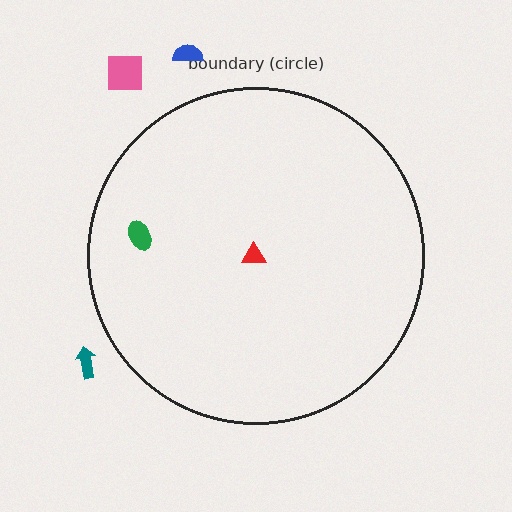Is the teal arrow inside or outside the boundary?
Outside.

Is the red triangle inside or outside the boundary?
Inside.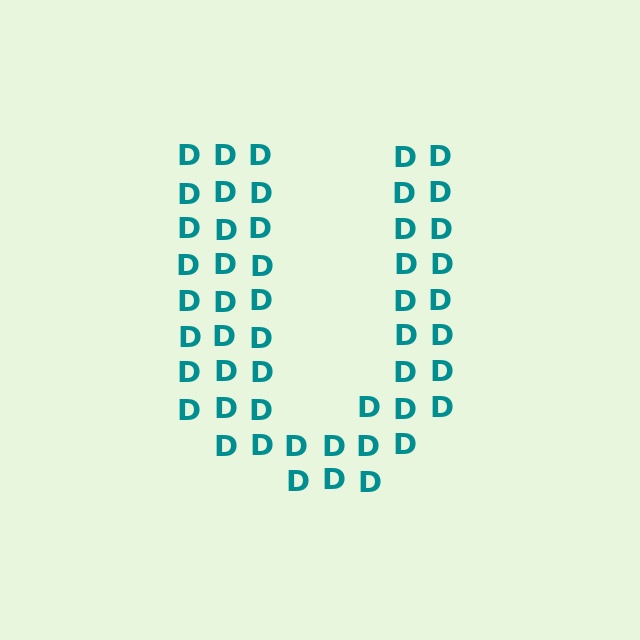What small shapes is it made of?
It is made of small letter D's.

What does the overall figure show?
The overall figure shows the letter U.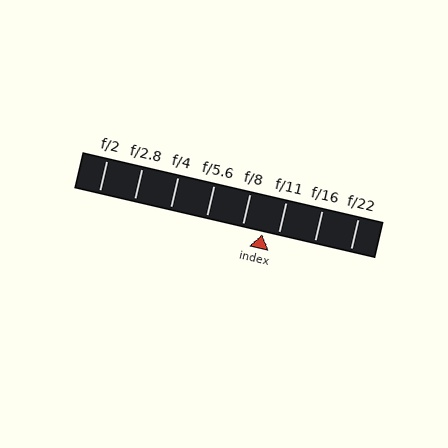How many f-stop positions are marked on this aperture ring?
There are 8 f-stop positions marked.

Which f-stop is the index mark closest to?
The index mark is closest to f/11.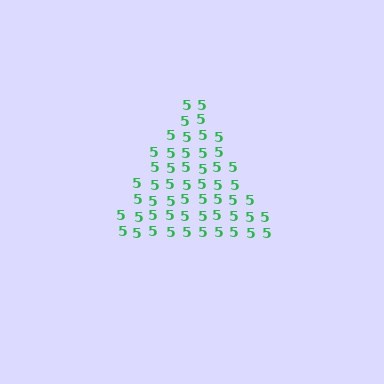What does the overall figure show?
The overall figure shows a triangle.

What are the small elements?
The small elements are digit 5's.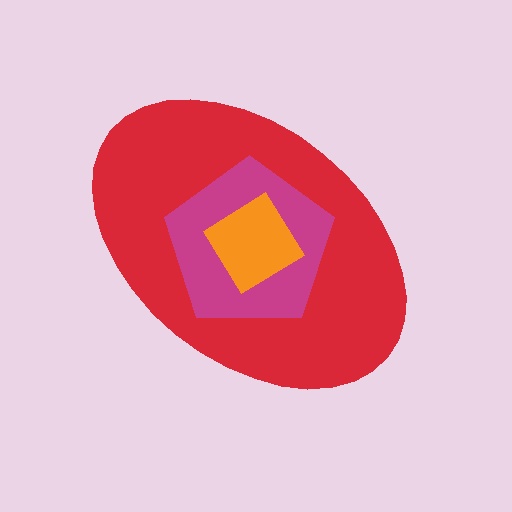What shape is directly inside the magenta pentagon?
The orange diamond.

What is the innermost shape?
The orange diamond.